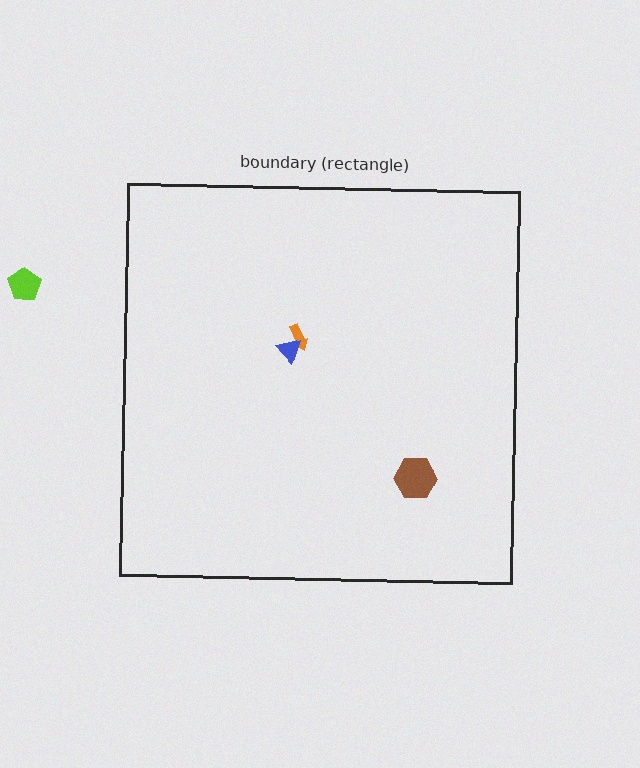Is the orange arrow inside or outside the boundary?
Inside.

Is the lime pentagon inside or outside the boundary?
Outside.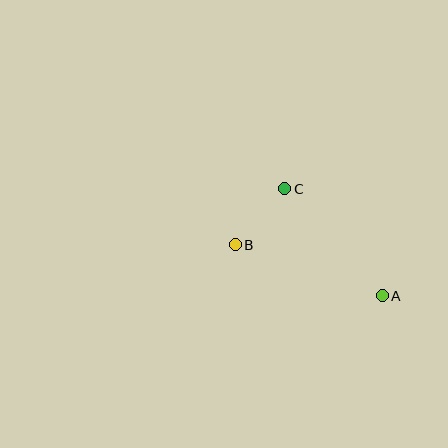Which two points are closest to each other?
Points B and C are closest to each other.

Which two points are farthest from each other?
Points A and B are farthest from each other.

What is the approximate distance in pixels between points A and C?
The distance between A and C is approximately 145 pixels.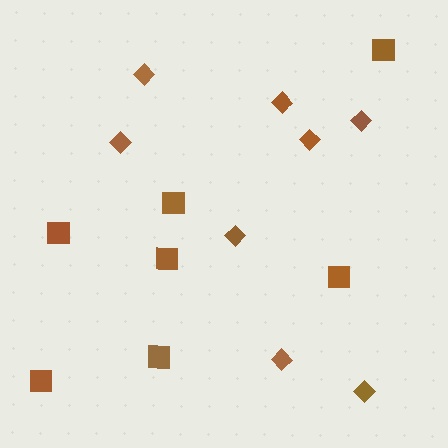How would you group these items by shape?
There are 2 groups: one group of squares (7) and one group of diamonds (8).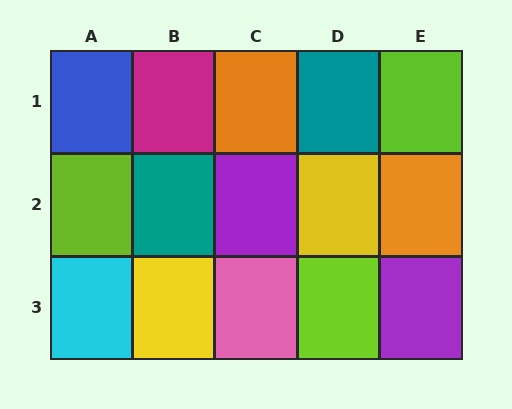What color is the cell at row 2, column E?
Orange.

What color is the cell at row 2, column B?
Teal.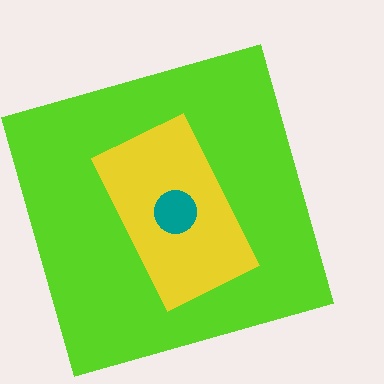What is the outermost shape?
The lime square.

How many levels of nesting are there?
3.